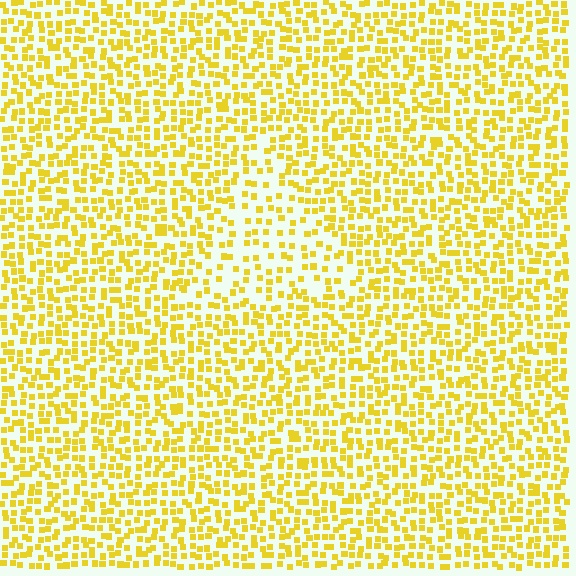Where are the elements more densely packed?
The elements are more densely packed outside the triangle boundary.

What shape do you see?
I see a triangle.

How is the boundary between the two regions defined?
The boundary is defined by a change in element density (approximately 1.8x ratio). All elements are the same color, size, and shape.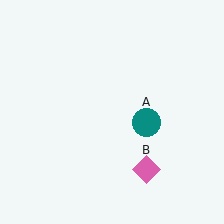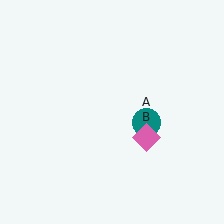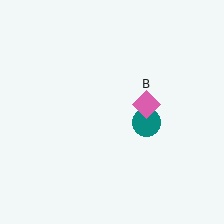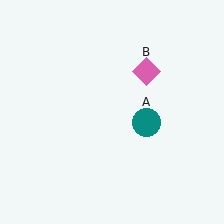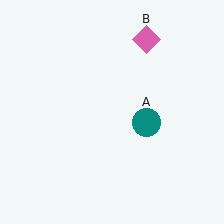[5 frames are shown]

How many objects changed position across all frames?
1 object changed position: pink diamond (object B).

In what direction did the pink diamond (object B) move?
The pink diamond (object B) moved up.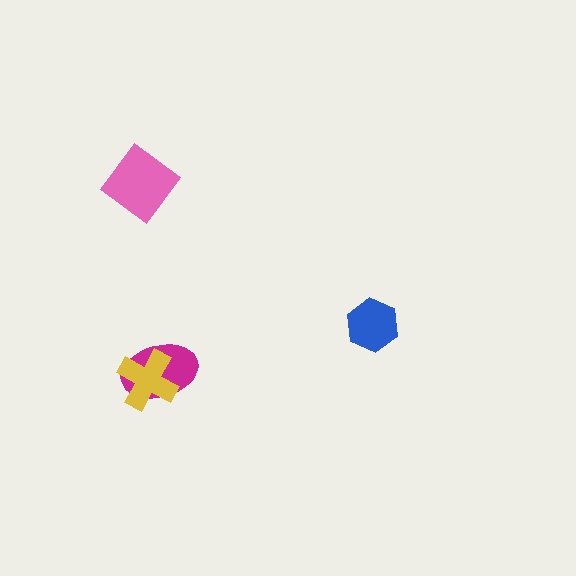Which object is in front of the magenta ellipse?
The yellow cross is in front of the magenta ellipse.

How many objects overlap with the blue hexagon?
0 objects overlap with the blue hexagon.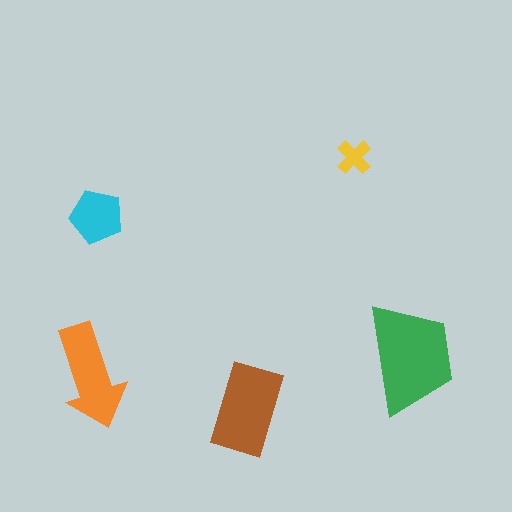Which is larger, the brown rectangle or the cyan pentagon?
The brown rectangle.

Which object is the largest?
The green trapezoid.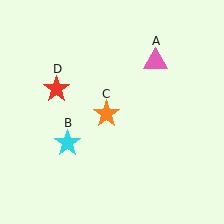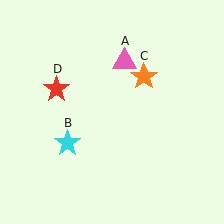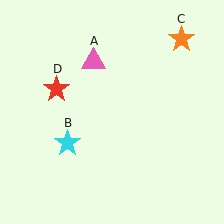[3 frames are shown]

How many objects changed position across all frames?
2 objects changed position: pink triangle (object A), orange star (object C).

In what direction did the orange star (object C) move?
The orange star (object C) moved up and to the right.